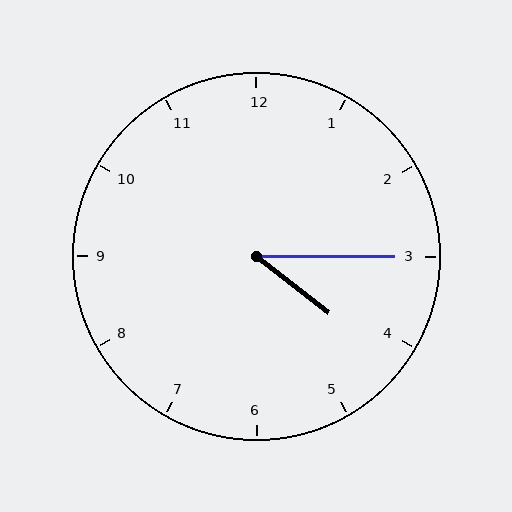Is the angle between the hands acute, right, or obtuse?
It is acute.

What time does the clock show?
4:15.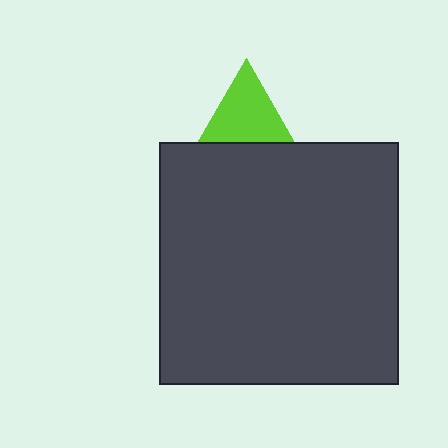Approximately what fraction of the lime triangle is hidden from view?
Roughly 51% of the lime triangle is hidden behind the dark gray rectangle.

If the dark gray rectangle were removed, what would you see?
You would see the complete lime triangle.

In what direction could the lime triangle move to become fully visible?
The lime triangle could move up. That would shift it out from behind the dark gray rectangle entirely.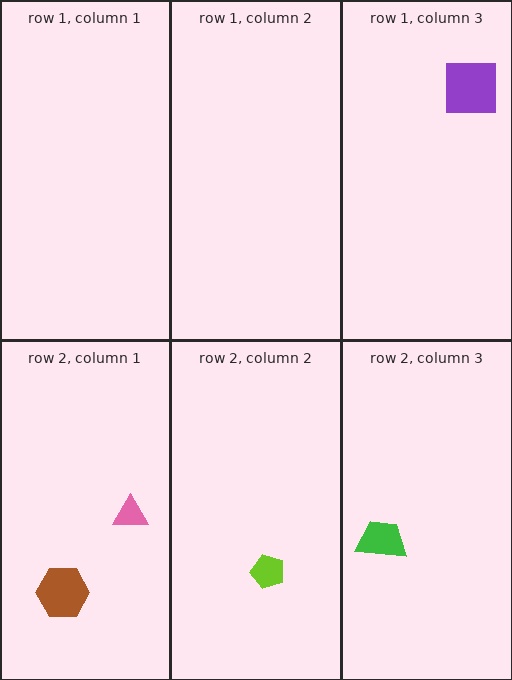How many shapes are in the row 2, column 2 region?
1.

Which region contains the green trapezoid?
The row 2, column 3 region.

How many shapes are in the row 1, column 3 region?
1.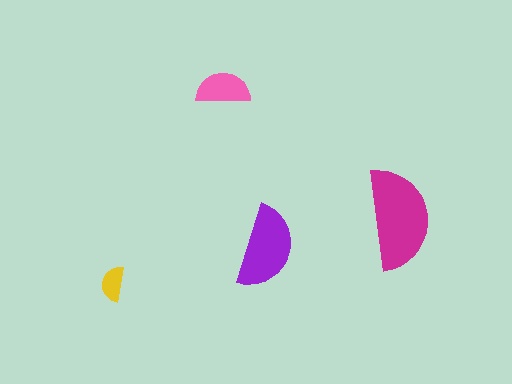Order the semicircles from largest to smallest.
the magenta one, the purple one, the pink one, the yellow one.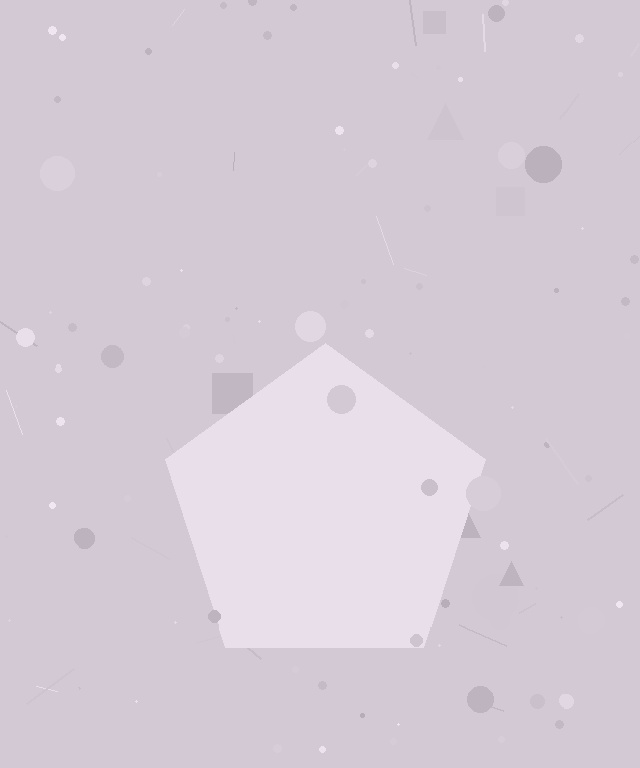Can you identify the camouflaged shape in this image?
The camouflaged shape is a pentagon.